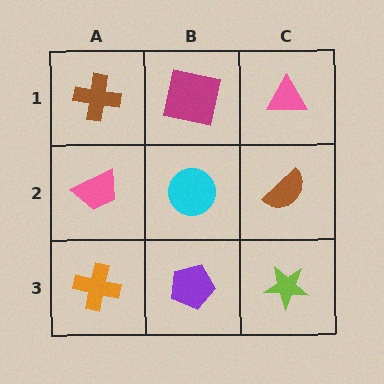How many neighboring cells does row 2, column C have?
3.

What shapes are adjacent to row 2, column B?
A magenta square (row 1, column B), a purple pentagon (row 3, column B), a pink trapezoid (row 2, column A), a brown semicircle (row 2, column C).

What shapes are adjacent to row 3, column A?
A pink trapezoid (row 2, column A), a purple pentagon (row 3, column B).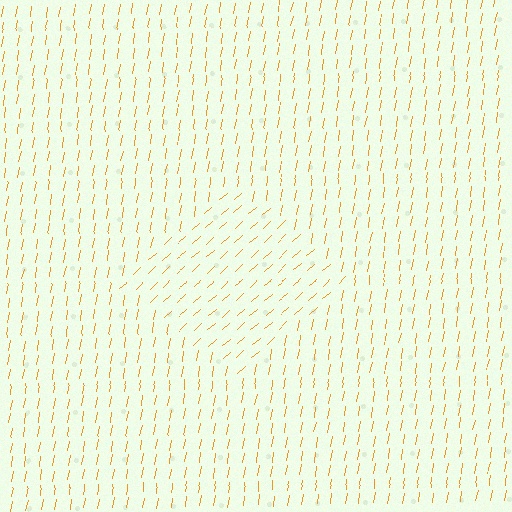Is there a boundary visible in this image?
Yes, there is a texture boundary formed by a change in line orientation.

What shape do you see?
I see a diamond.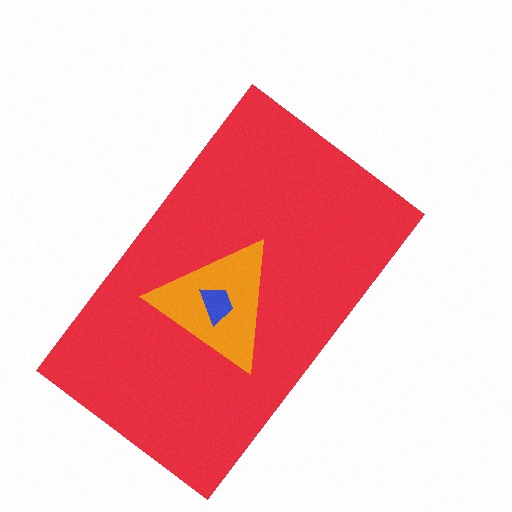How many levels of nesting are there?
3.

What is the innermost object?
The blue trapezoid.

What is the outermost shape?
The red rectangle.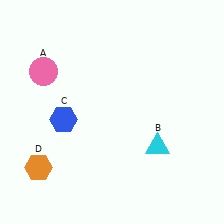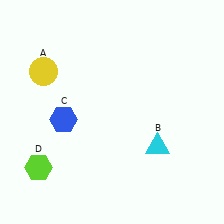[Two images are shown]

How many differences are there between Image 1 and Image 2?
There are 2 differences between the two images.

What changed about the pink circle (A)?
In Image 1, A is pink. In Image 2, it changed to yellow.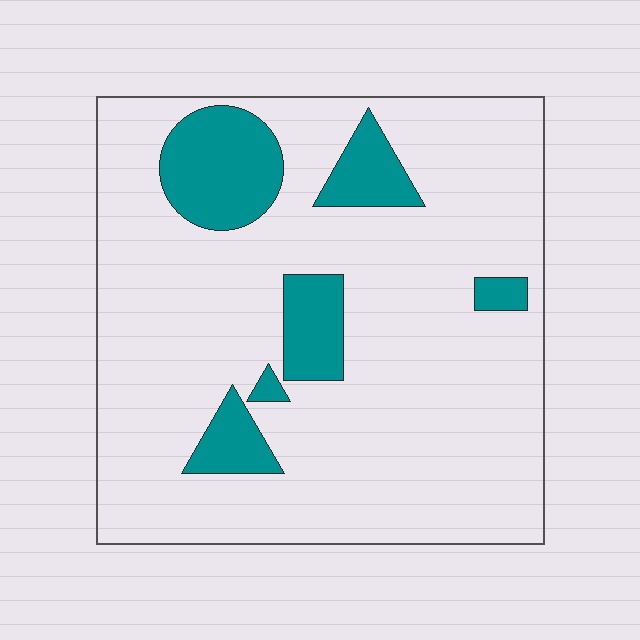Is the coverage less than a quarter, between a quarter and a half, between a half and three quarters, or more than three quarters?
Less than a quarter.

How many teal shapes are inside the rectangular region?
6.